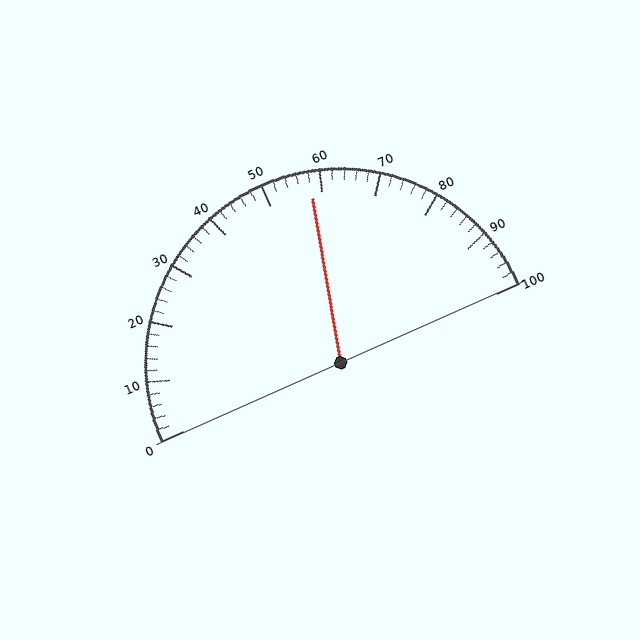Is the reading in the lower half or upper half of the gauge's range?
The reading is in the upper half of the range (0 to 100).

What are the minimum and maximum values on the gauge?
The gauge ranges from 0 to 100.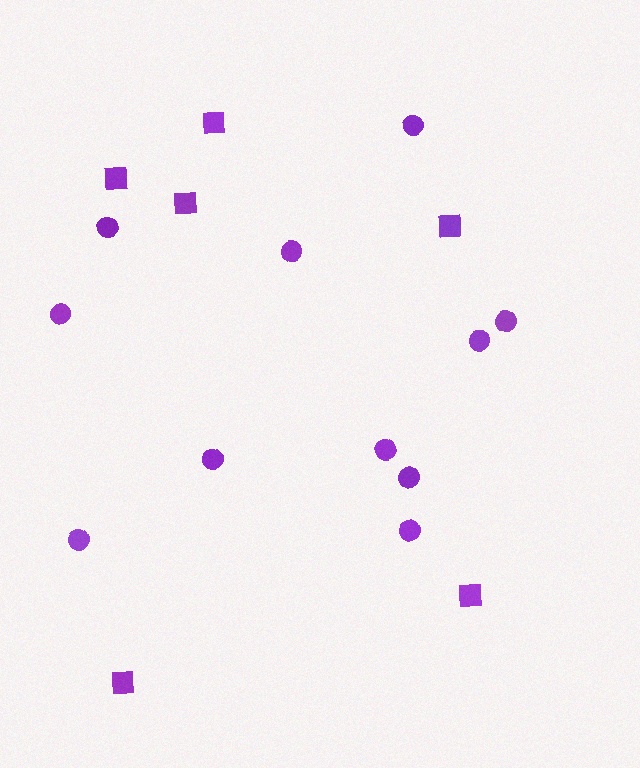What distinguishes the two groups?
There are 2 groups: one group of squares (6) and one group of circles (11).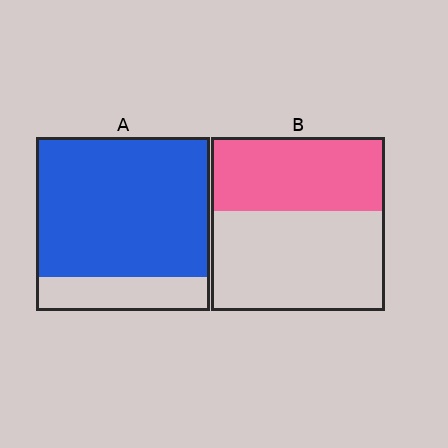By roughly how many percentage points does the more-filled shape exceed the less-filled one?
By roughly 40 percentage points (A over B).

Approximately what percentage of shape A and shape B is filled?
A is approximately 80% and B is approximately 45%.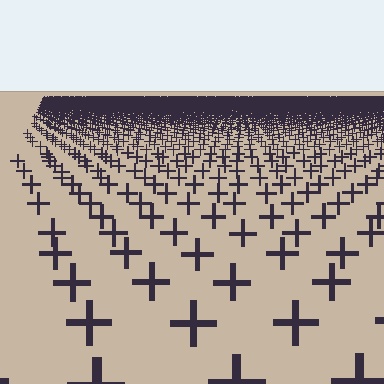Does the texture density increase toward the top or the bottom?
Density increases toward the top.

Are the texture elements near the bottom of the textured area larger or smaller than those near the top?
Larger. Near the bottom, elements are closer to the viewer and appear at a bigger on-screen size.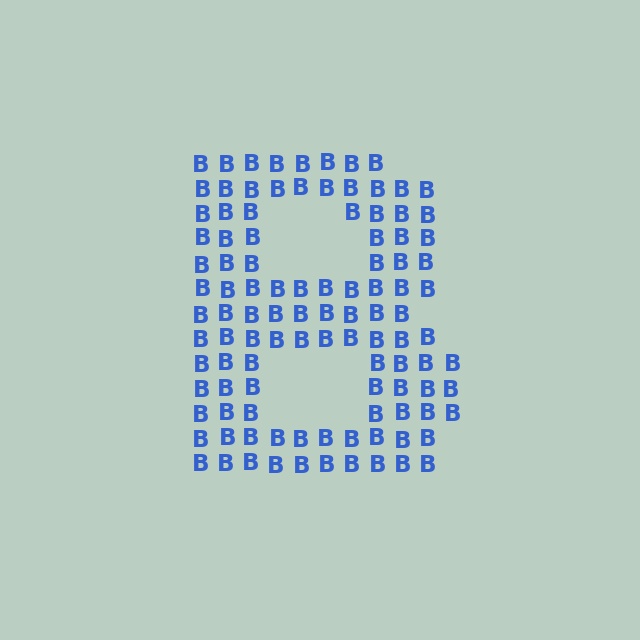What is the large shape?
The large shape is the letter B.